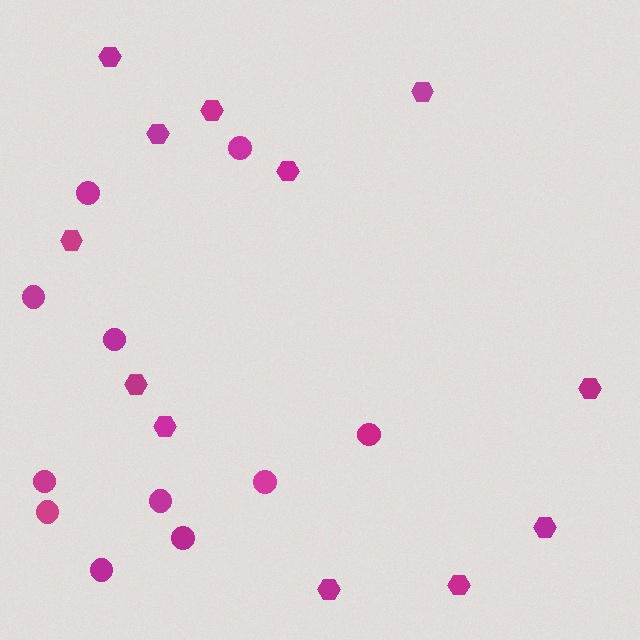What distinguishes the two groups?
There are 2 groups: one group of circles (11) and one group of hexagons (12).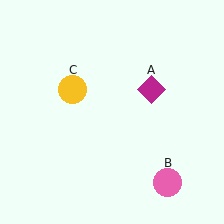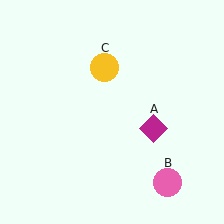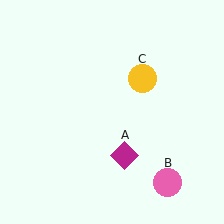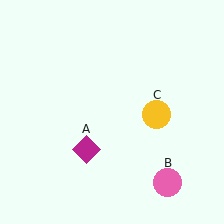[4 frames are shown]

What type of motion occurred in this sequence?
The magenta diamond (object A), yellow circle (object C) rotated clockwise around the center of the scene.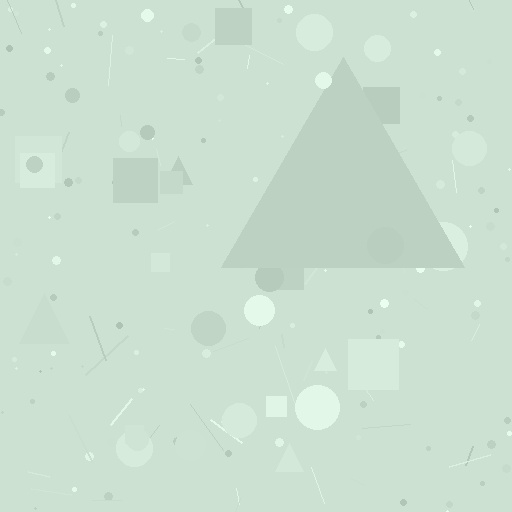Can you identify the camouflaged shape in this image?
The camouflaged shape is a triangle.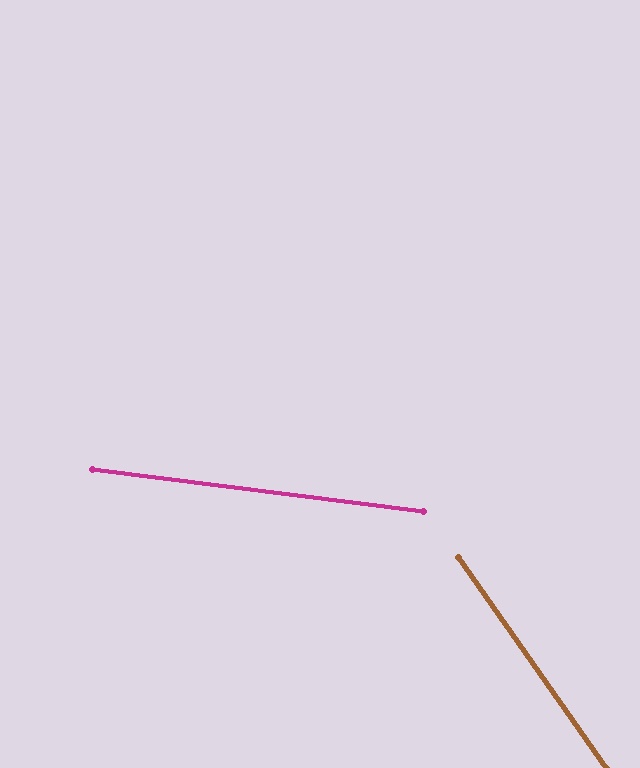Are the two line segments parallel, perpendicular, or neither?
Neither parallel nor perpendicular — they differ by about 48°.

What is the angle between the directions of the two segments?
Approximately 48 degrees.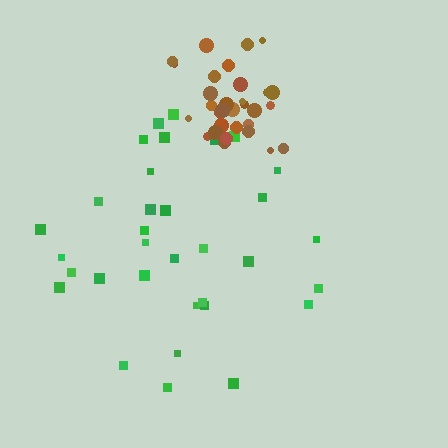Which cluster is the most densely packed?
Brown.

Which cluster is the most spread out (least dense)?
Green.